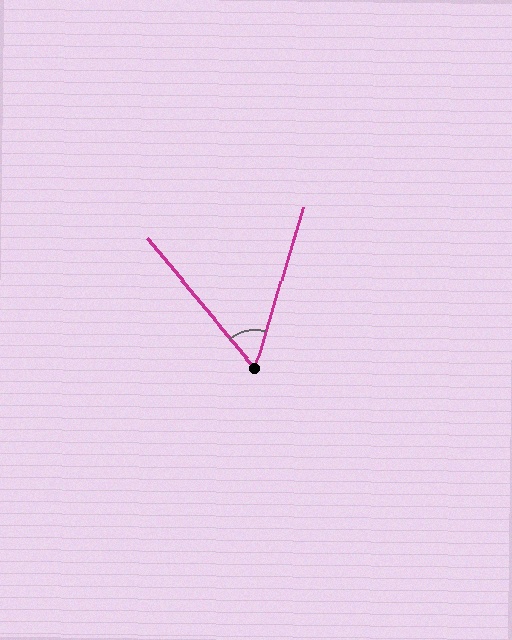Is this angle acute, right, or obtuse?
It is acute.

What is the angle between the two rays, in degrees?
Approximately 56 degrees.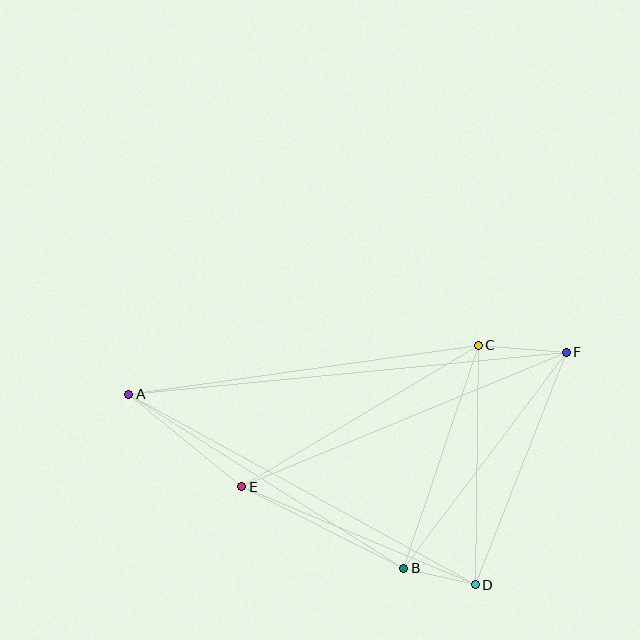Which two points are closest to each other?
Points B and D are closest to each other.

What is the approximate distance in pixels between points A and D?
The distance between A and D is approximately 396 pixels.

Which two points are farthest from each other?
Points A and F are farthest from each other.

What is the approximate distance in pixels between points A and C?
The distance between A and C is approximately 353 pixels.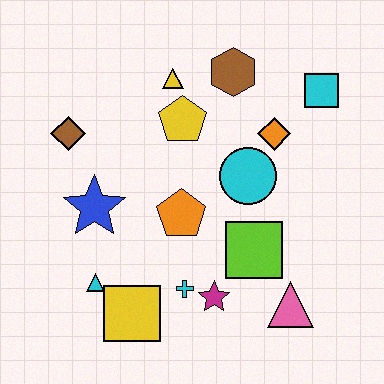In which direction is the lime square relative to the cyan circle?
The lime square is below the cyan circle.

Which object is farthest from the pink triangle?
The brown diamond is farthest from the pink triangle.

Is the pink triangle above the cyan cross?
No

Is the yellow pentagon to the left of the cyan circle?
Yes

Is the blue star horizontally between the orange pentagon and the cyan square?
No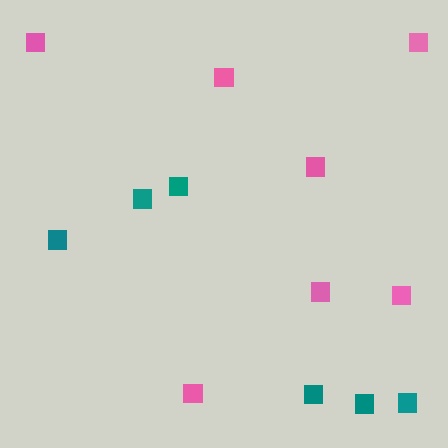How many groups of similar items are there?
There are 2 groups: one group of pink squares (7) and one group of teal squares (6).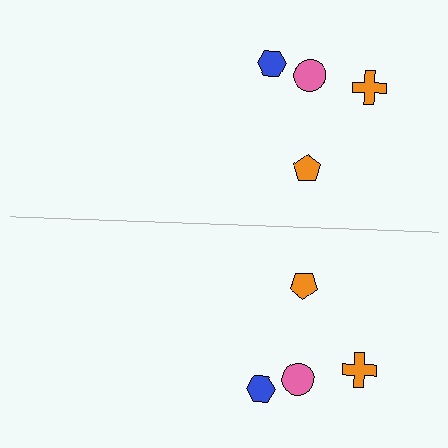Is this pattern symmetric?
Yes, this pattern has bilateral (reflection) symmetry.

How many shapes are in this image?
There are 8 shapes in this image.